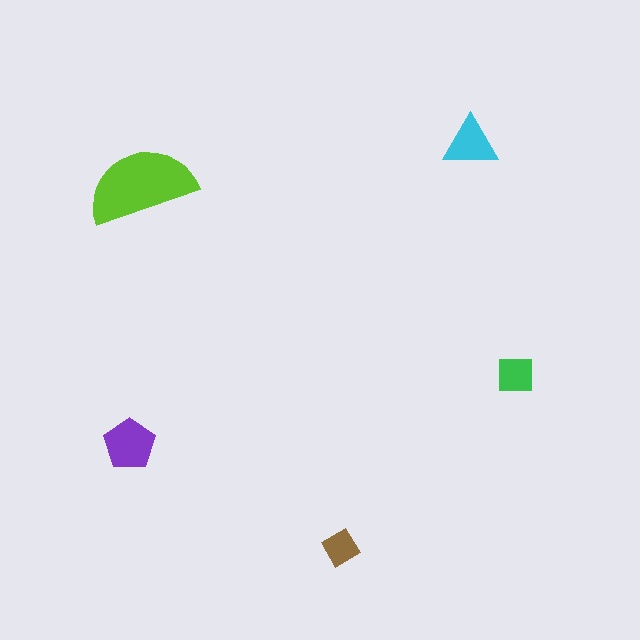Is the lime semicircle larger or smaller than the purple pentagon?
Larger.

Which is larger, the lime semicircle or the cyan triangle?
The lime semicircle.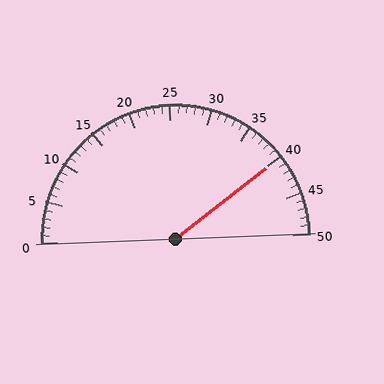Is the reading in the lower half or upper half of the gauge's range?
The reading is in the upper half of the range (0 to 50).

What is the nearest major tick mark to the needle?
The nearest major tick mark is 40.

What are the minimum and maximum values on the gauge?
The gauge ranges from 0 to 50.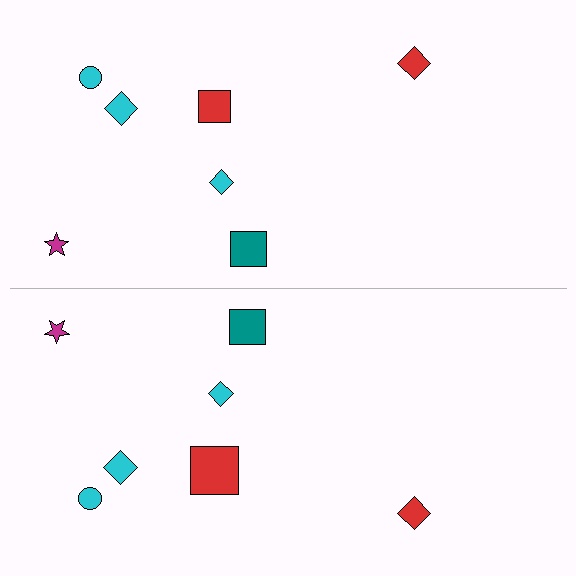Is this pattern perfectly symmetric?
No, the pattern is not perfectly symmetric. The red square on the bottom side has a different size than its mirror counterpart.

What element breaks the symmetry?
The red square on the bottom side has a different size than its mirror counterpart.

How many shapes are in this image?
There are 14 shapes in this image.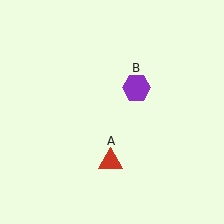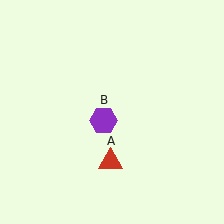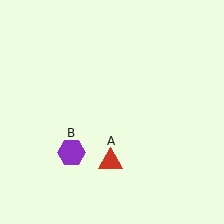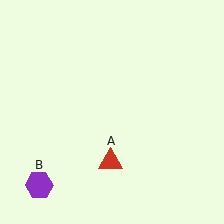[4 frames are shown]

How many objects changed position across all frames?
1 object changed position: purple hexagon (object B).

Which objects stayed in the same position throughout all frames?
Red triangle (object A) remained stationary.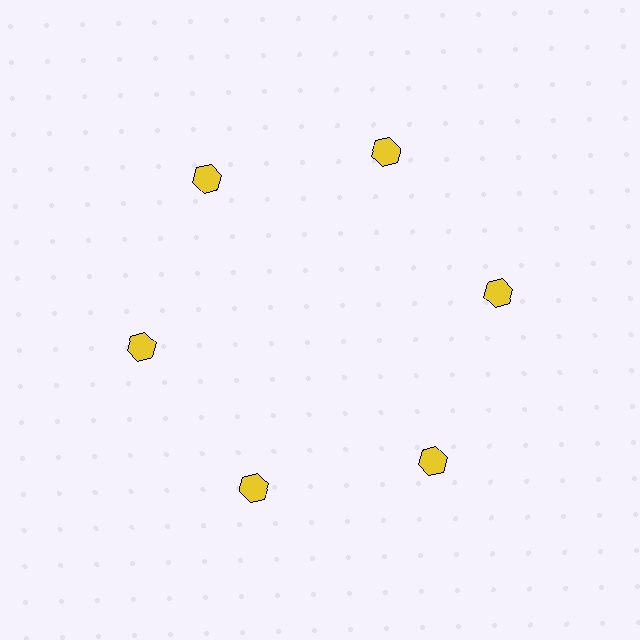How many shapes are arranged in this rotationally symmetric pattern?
There are 6 shapes, arranged in 6 groups of 1.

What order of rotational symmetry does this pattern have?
This pattern has 6-fold rotational symmetry.